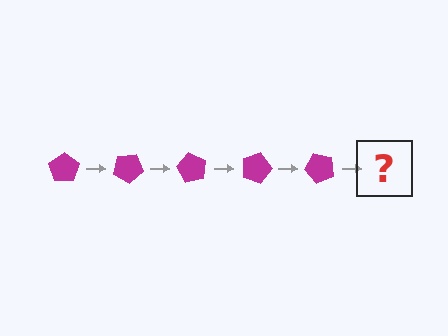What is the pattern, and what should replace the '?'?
The pattern is that the pentagon rotates 30 degrees each step. The '?' should be a magenta pentagon rotated 150 degrees.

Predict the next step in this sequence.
The next step is a magenta pentagon rotated 150 degrees.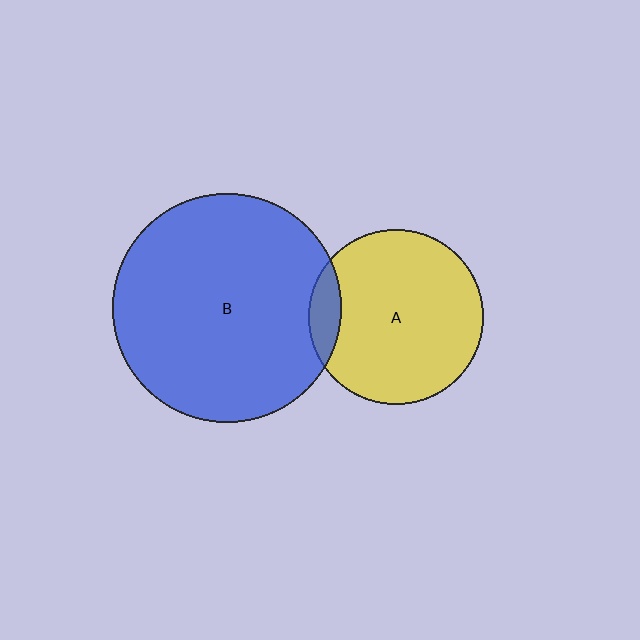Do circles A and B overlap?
Yes.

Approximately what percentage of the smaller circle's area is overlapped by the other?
Approximately 10%.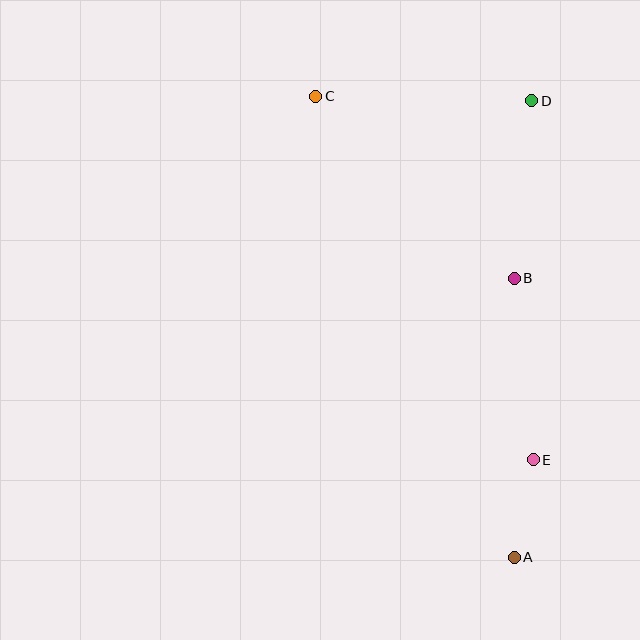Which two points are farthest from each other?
Points A and C are farthest from each other.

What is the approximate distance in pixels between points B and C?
The distance between B and C is approximately 269 pixels.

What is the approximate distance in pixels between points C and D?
The distance between C and D is approximately 216 pixels.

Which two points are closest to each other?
Points A and E are closest to each other.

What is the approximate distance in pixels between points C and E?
The distance between C and E is approximately 424 pixels.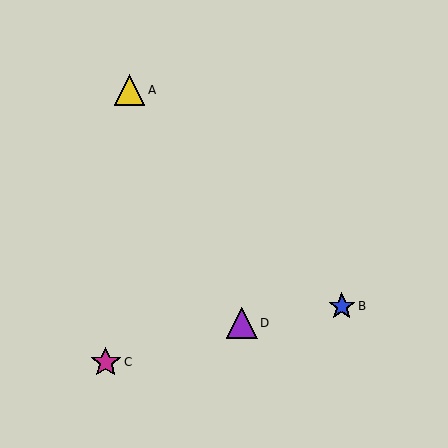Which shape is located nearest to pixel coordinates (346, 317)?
The blue star (labeled B) at (342, 306) is nearest to that location.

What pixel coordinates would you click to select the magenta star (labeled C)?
Click at (106, 362) to select the magenta star C.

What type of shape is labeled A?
Shape A is a yellow triangle.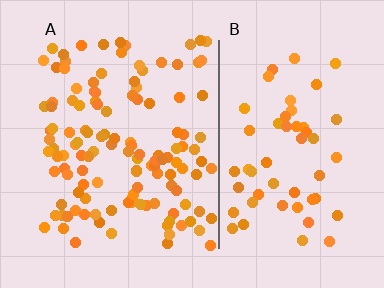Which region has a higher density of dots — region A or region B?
A (the left).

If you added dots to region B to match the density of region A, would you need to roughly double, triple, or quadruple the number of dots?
Approximately double.